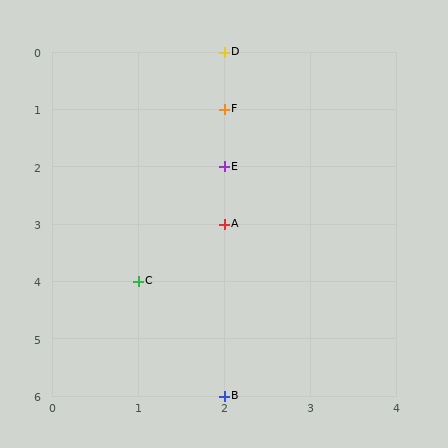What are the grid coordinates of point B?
Point B is at grid coordinates (2, 6).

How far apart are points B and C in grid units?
Points B and C are 1 column and 2 rows apart (about 2.2 grid units diagonally).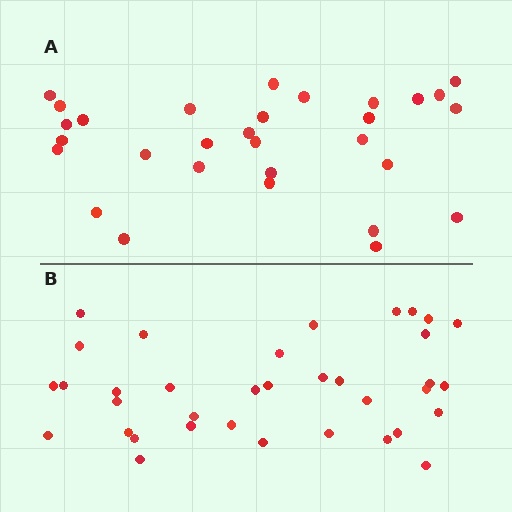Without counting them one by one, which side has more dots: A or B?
Region B (the bottom region) has more dots.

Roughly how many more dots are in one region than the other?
Region B has about 6 more dots than region A.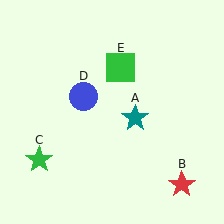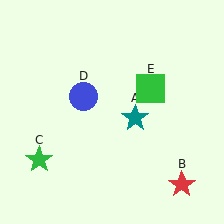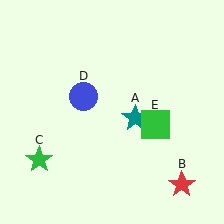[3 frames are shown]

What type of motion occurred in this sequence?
The green square (object E) rotated clockwise around the center of the scene.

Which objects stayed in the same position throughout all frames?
Teal star (object A) and red star (object B) and green star (object C) and blue circle (object D) remained stationary.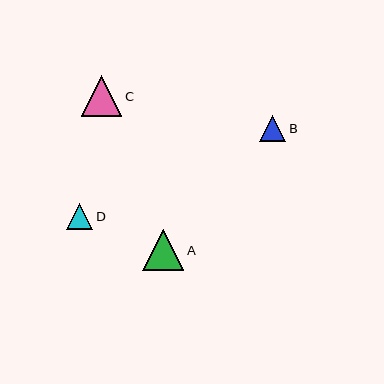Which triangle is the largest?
Triangle A is the largest with a size of approximately 41 pixels.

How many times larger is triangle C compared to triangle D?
Triangle C is approximately 1.6 times the size of triangle D.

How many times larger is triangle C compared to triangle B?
Triangle C is approximately 1.6 times the size of triangle B.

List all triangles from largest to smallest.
From largest to smallest: A, C, D, B.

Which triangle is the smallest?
Triangle B is the smallest with a size of approximately 26 pixels.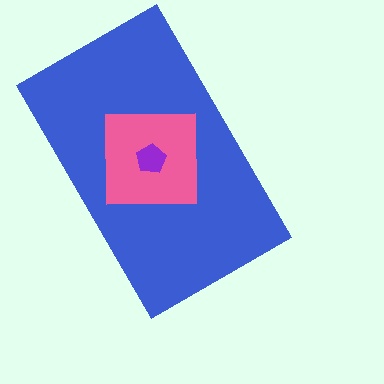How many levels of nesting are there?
3.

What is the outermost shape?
The blue rectangle.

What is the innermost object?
The purple pentagon.